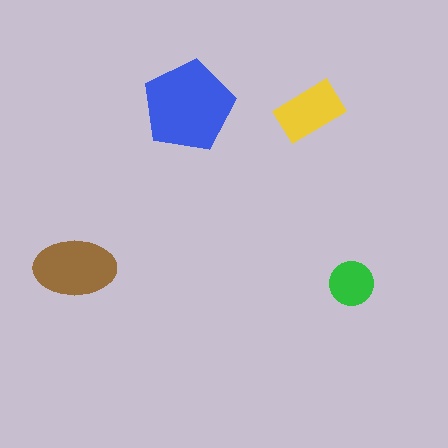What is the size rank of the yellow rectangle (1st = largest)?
3rd.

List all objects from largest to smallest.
The blue pentagon, the brown ellipse, the yellow rectangle, the green circle.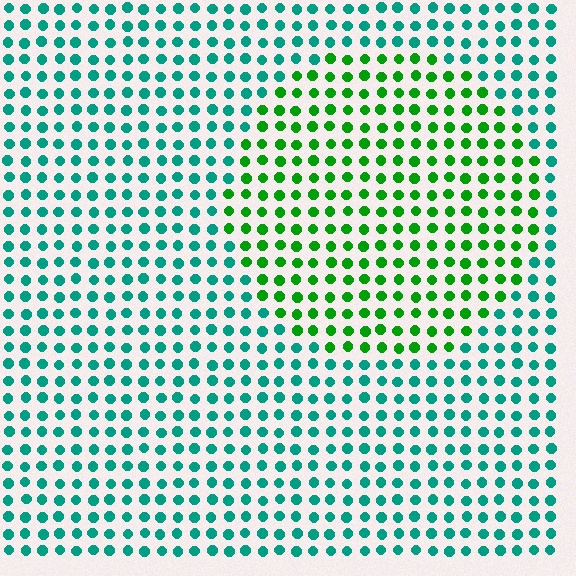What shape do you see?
I see a circle.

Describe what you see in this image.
The image is filled with small teal elements in a uniform arrangement. A circle-shaped region is visible where the elements are tinted to a slightly different hue, forming a subtle color boundary.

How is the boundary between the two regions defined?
The boundary is defined purely by a slight shift in hue (about 46 degrees). Spacing, size, and orientation are identical on both sides.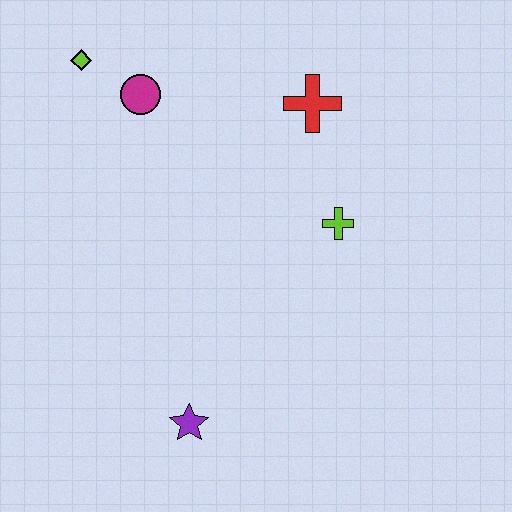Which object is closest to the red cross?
The lime cross is closest to the red cross.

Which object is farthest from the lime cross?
The lime diamond is farthest from the lime cross.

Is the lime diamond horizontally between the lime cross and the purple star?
No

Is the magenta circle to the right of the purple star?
No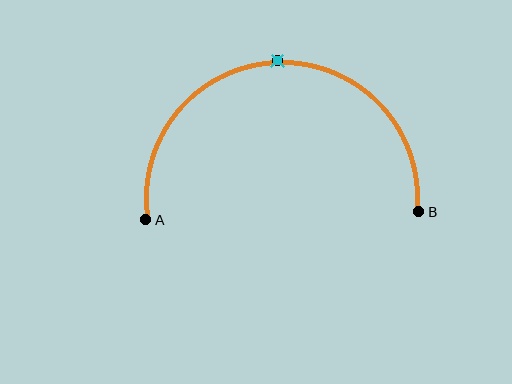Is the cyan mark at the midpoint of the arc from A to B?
Yes. The cyan mark lies on the arc at equal arc-length from both A and B — it is the arc midpoint.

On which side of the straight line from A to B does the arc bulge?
The arc bulges above the straight line connecting A and B.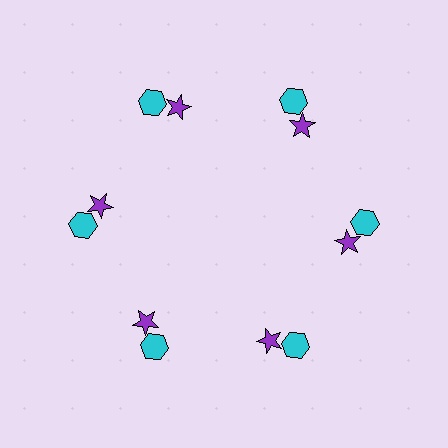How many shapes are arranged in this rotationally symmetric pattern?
There are 12 shapes, arranged in 6 groups of 2.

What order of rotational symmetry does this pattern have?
This pattern has 6-fold rotational symmetry.